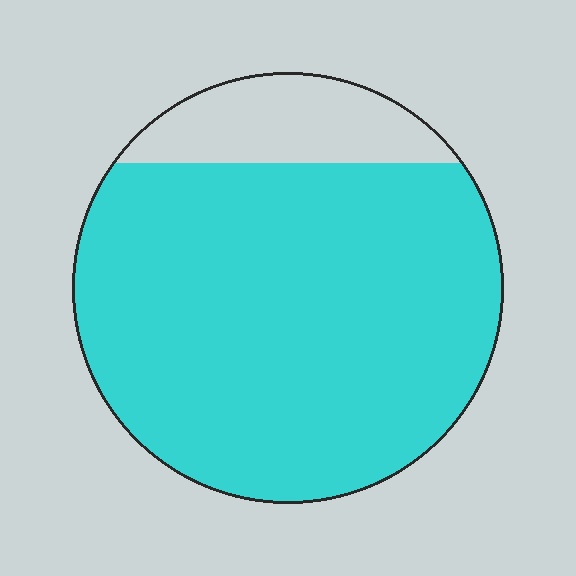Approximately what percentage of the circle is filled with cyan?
Approximately 85%.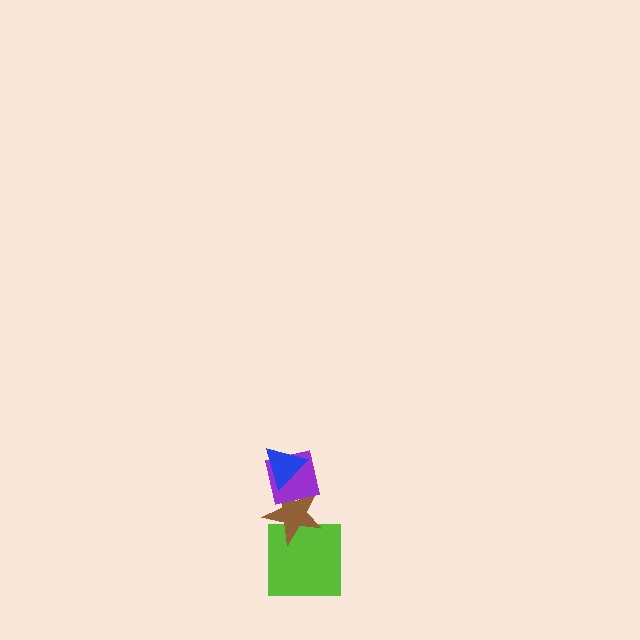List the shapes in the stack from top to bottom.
From top to bottom: the blue triangle, the purple square, the brown star, the lime square.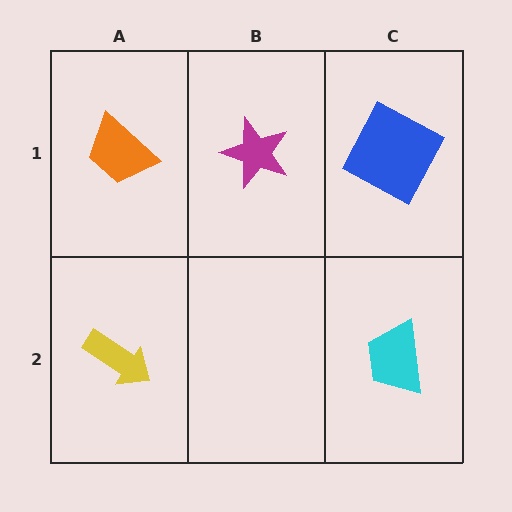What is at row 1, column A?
An orange trapezoid.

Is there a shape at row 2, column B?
No, that cell is empty.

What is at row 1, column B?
A magenta star.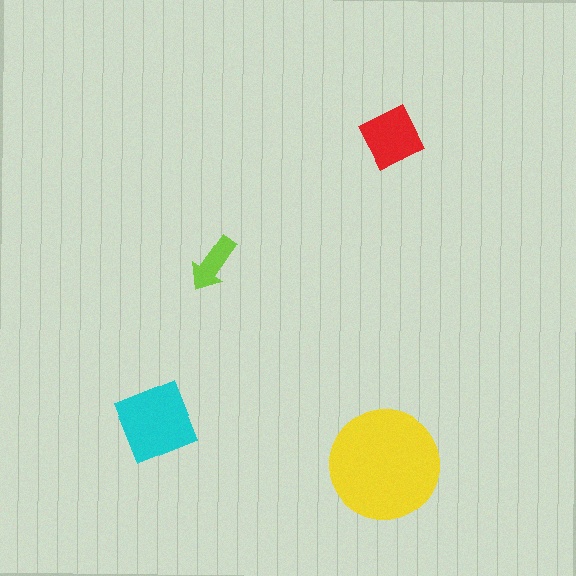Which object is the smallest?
The lime arrow.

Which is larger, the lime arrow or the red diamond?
The red diamond.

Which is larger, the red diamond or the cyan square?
The cyan square.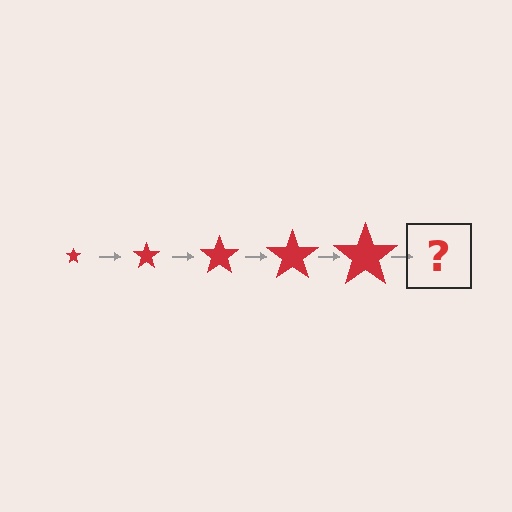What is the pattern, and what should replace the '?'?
The pattern is that the star gets progressively larger each step. The '?' should be a red star, larger than the previous one.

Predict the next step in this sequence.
The next step is a red star, larger than the previous one.